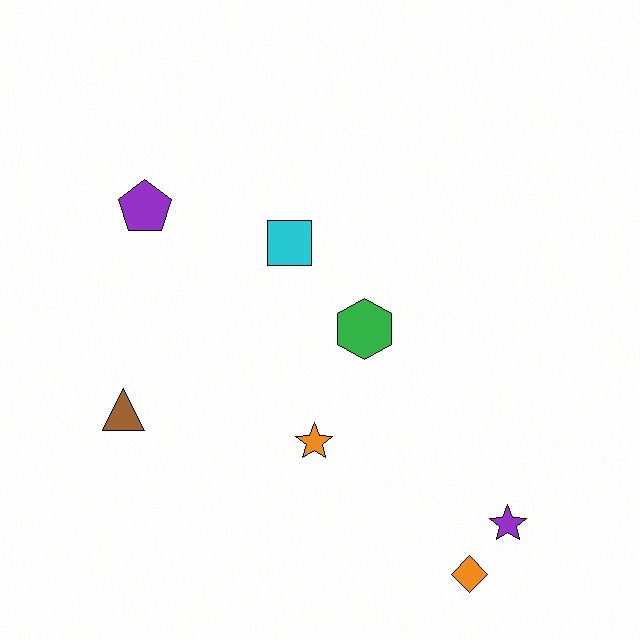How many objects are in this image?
There are 7 objects.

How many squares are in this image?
There is 1 square.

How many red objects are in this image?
There are no red objects.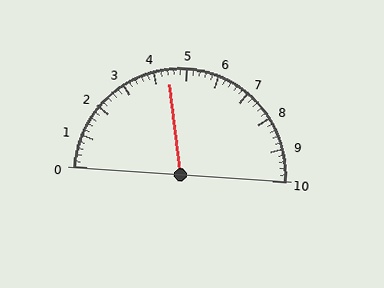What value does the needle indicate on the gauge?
The needle indicates approximately 4.4.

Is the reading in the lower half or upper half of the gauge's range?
The reading is in the lower half of the range (0 to 10).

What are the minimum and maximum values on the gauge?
The gauge ranges from 0 to 10.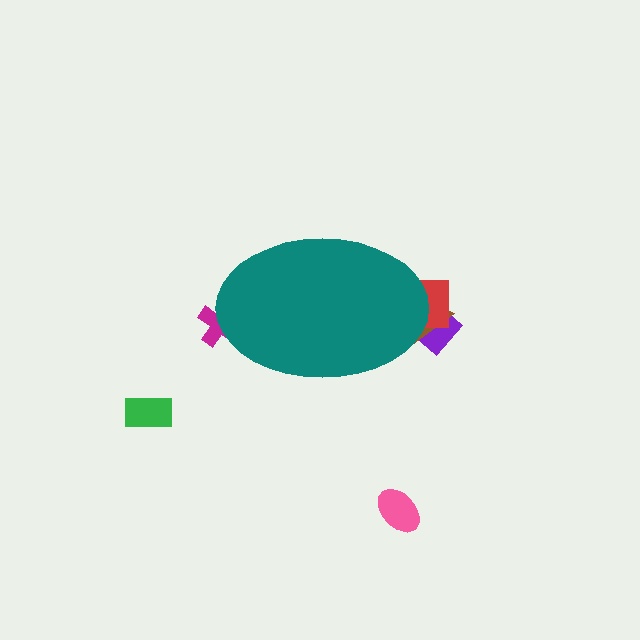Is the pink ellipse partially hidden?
No, the pink ellipse is fully visible.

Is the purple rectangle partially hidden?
Yes, the purple rectangle is partially hidden behind the teal ellipse.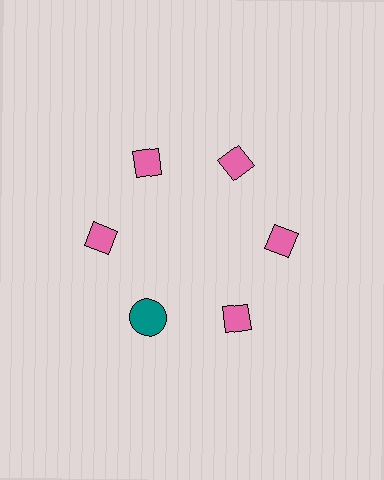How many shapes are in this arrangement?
There are 6 shapes arranged in a ring pattern.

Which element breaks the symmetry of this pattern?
The teal circle at roughly the 7 o'clock position breaks the symmetry. All other shapes are pink diamonds.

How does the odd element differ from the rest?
It differs in both color (teal instead of pink) and shape (circle instead of diamond).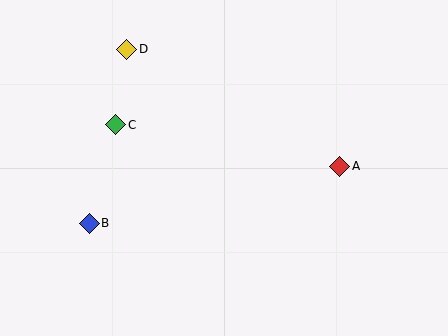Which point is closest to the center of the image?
Point A at (340, 166) is closest to the center.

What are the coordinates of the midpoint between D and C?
The midpoint between D and C is at (121, 87).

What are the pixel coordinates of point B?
Point B is at (89, 223).